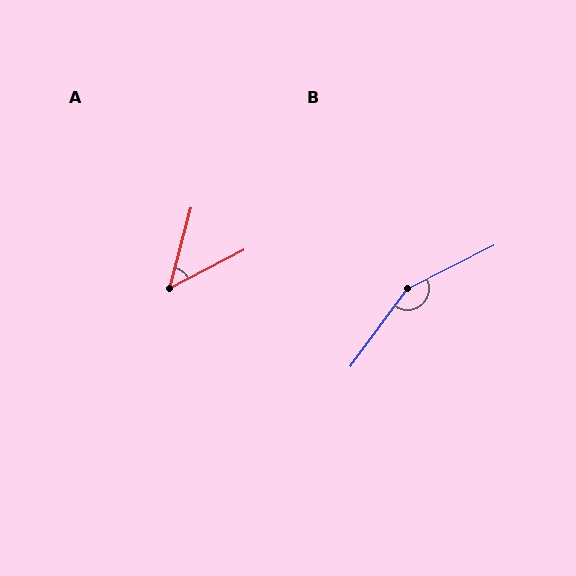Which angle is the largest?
B, at approximately 153 degrees.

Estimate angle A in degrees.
Approximately 48 degrees.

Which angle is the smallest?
A, at approximately 48 degrees.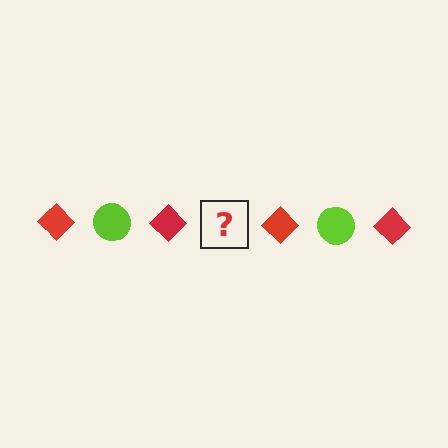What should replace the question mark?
The question mark should be replaced with a lime circle.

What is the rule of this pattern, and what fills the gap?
The rule is that the pattern alternates between red diamond and lime circle. The gap should be filled with a lime circle.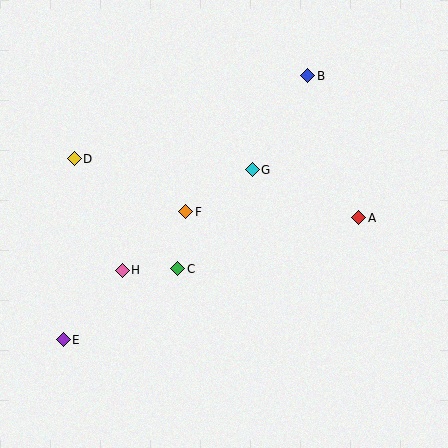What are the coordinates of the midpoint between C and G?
The midpoint between C and G is at (215, 219).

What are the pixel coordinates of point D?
Point D is at (74, 159).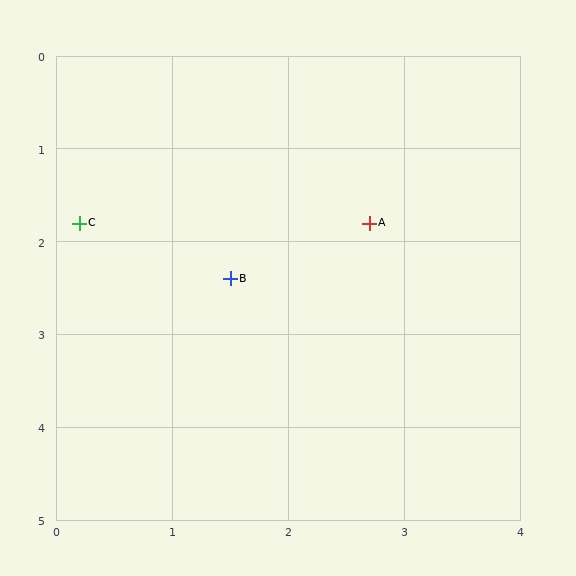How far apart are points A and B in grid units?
Points A and B are about 1.3 grid units apart.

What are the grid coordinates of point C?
Point C is at approximately (0.2, 1.8).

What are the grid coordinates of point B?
Point B is at approximately (1.5, 2.4).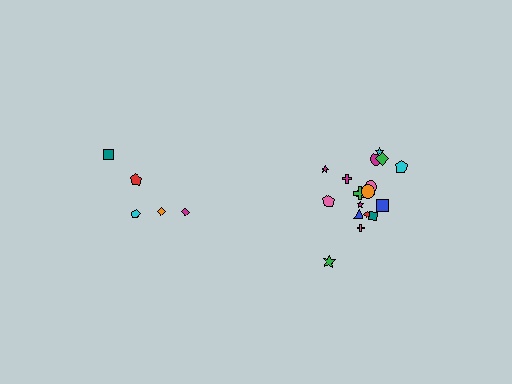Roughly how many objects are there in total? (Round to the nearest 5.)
Roughly 25 objects in total.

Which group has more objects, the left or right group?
The right group.